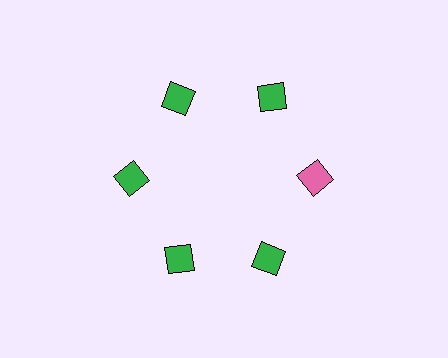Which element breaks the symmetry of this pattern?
The pink diamond at roughly the 3 o'clock position breaks the symmetry. All other shapes are green diamonds.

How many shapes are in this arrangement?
There are 6 shapes arranged in a ring pattern.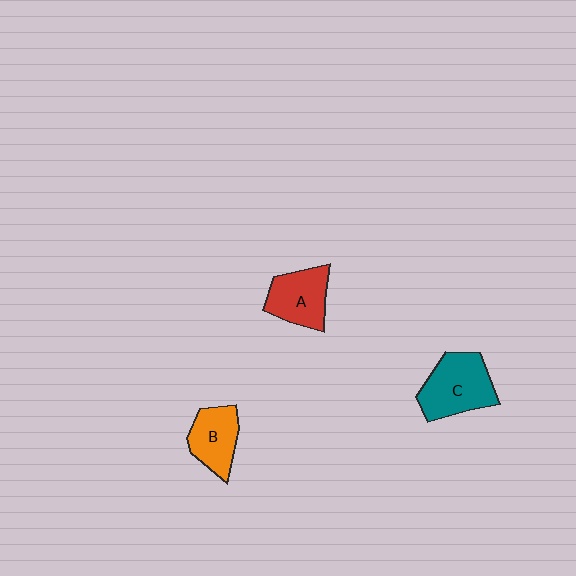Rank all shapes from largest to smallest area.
From largest to smallest: C (teal), A (red), B (orange).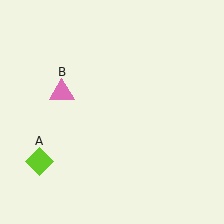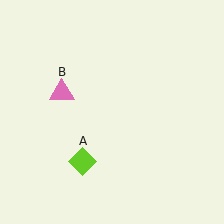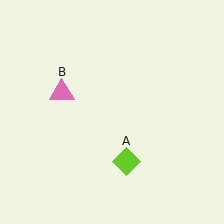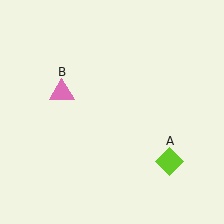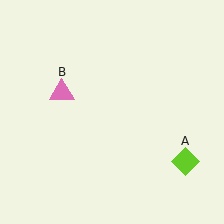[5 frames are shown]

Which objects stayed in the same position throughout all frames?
Pink triangle (object B) remained stationary.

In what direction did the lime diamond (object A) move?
The lime diamond (object A) moved right.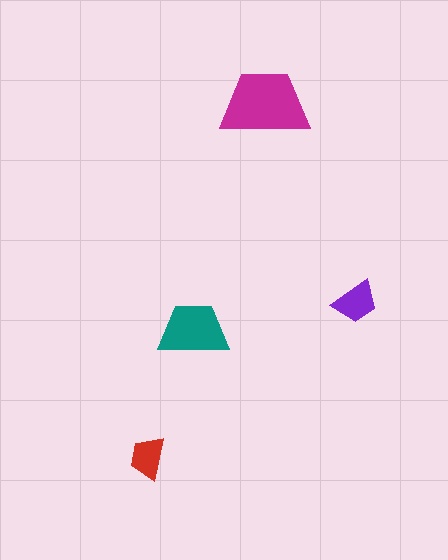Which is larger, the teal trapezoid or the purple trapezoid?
The teal one.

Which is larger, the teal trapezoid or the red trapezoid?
The teal one.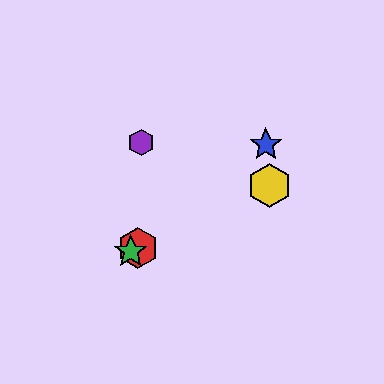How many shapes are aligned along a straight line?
3 shapes (the red hexagon, the green star, the yellow hexagon) are aligned along a straight line.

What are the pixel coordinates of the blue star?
The blue star is at (266, 145).